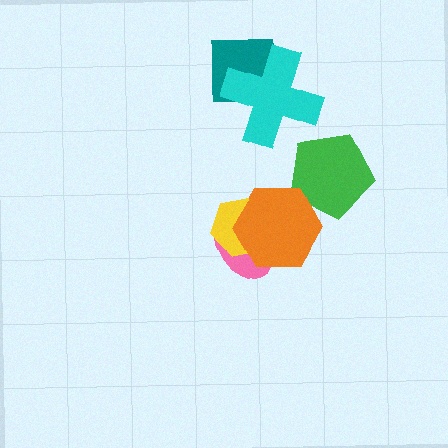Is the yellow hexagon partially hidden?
Yes, it is partially covered by another shape.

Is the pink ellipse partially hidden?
Yes, it is partially covered by another shape.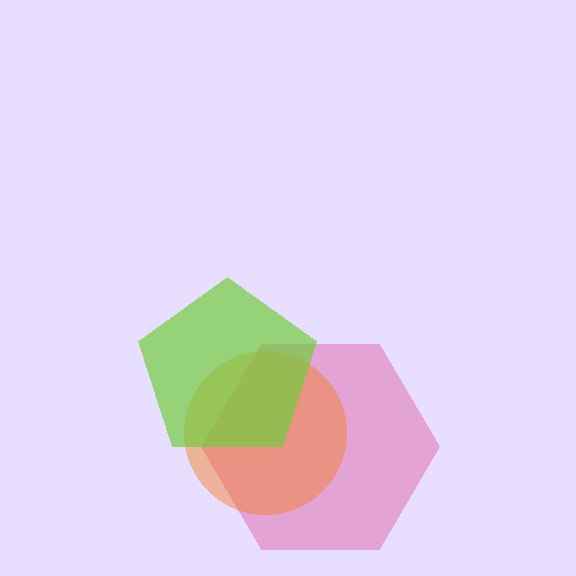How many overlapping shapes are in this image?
There are 3 overlapping shapes in the image.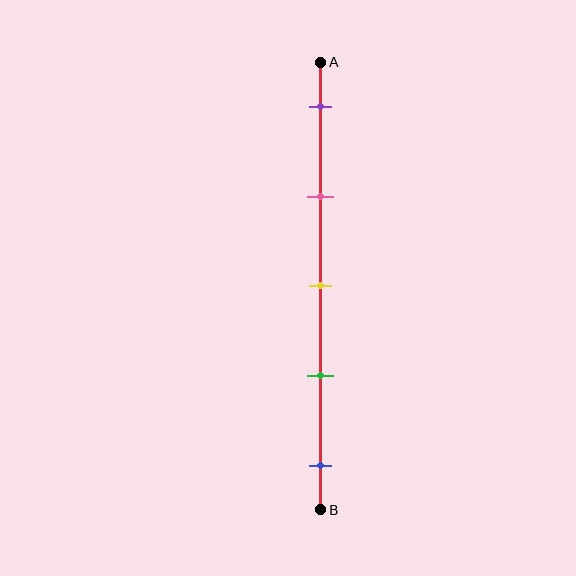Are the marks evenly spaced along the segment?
Yes, the marks are approximately evenly spaced.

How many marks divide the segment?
There are 5 marks dividing the segment.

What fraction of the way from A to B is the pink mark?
The pink mark is approximately 30% (0.3) of the way from A to B.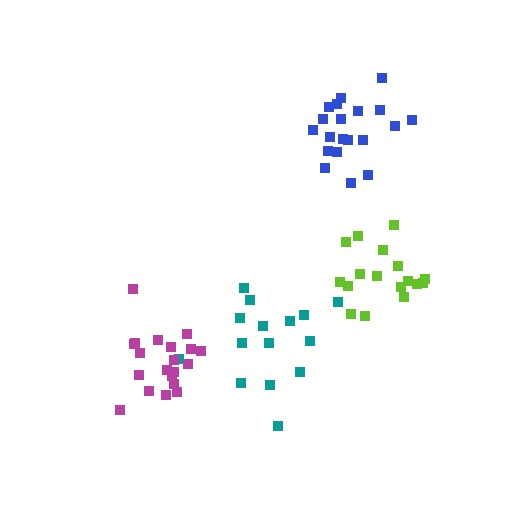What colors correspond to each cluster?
The clusters are colored: blue, teal, magenta, lime.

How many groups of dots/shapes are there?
There are 4 groups.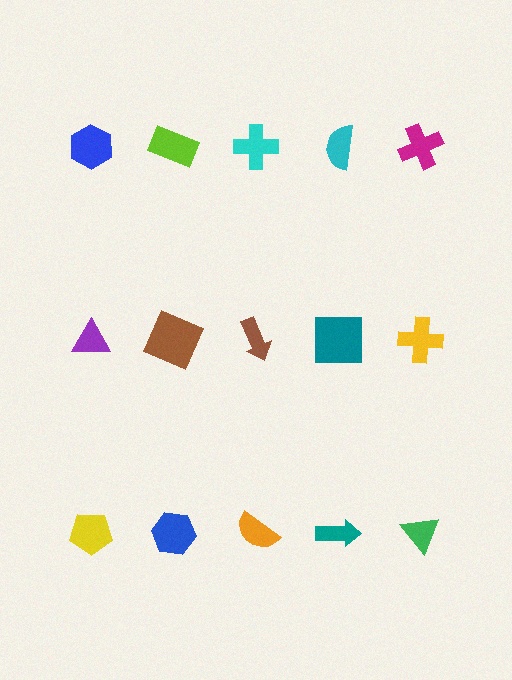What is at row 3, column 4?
A teal arrow.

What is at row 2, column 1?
A purple triangle.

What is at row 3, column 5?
A green triangle.